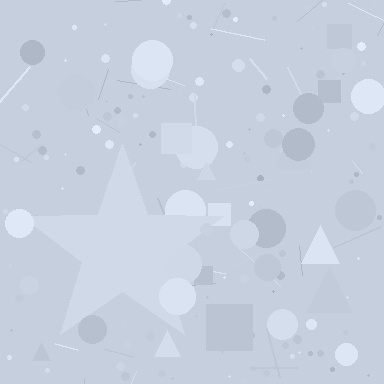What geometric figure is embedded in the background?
A star is embedded in the background.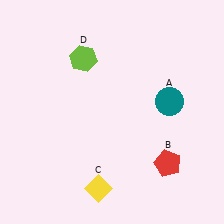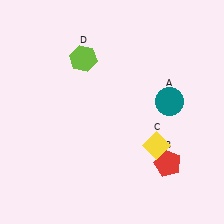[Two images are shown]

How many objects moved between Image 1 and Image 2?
1 object moved between the two images.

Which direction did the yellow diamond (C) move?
The yellow diamond (C) moved right.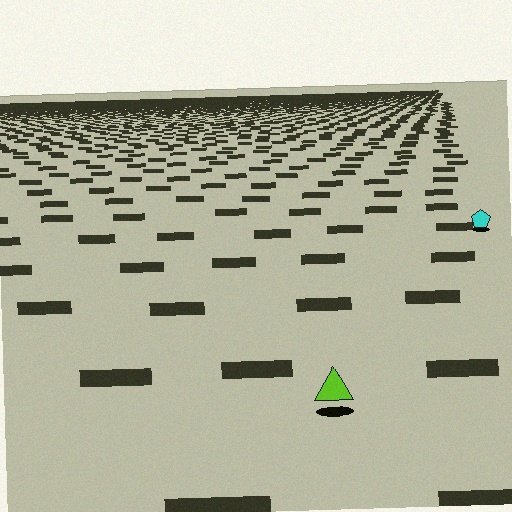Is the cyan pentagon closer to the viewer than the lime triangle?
No. The lime triangle is closer — you can tell from the texture gradient: the ground texture is coarser near it.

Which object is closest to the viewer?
The lime triangle is closest. The texture marks near it are larger and more spread out.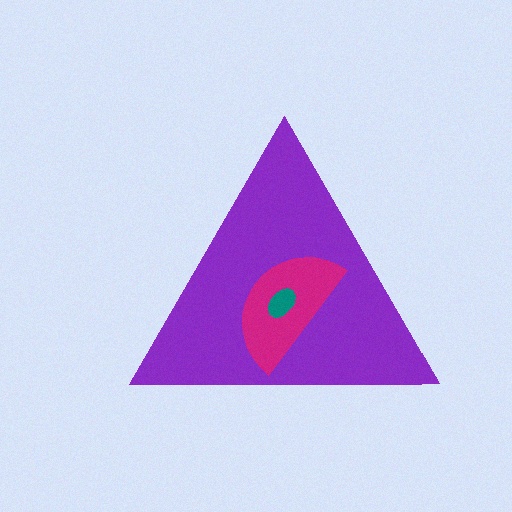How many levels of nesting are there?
3.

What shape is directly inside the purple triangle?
The magenta semicircle.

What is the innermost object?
The teal ellipse.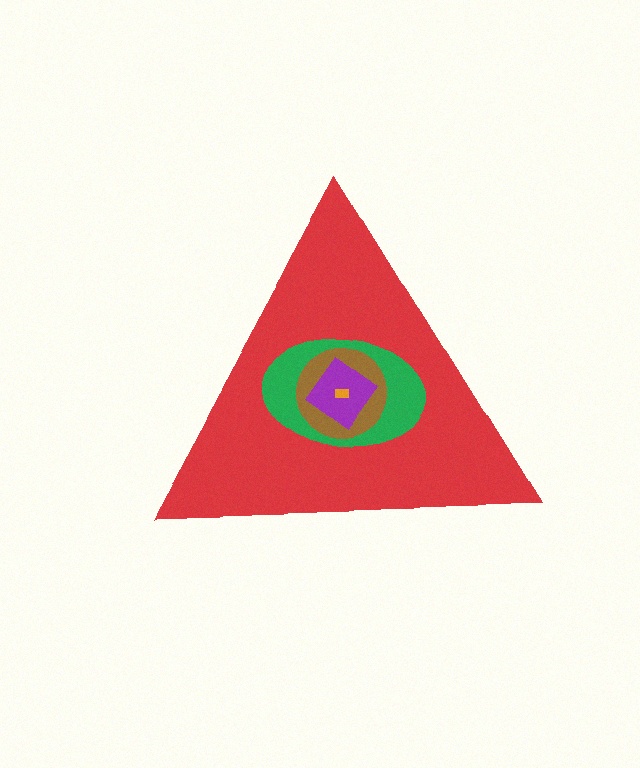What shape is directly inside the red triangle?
The green ellipse.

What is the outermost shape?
The red triangle.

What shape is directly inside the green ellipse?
The brown circle.